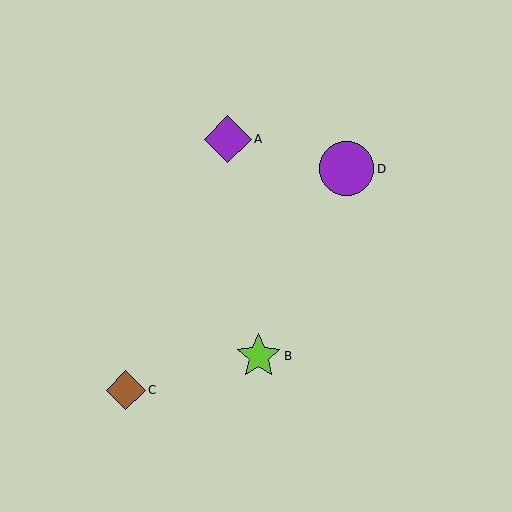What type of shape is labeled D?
Shape D is a purple circle.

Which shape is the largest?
The purple circle (labeled D) is the largest.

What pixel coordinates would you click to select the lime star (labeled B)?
Click at (259, 356) to select the lime star B.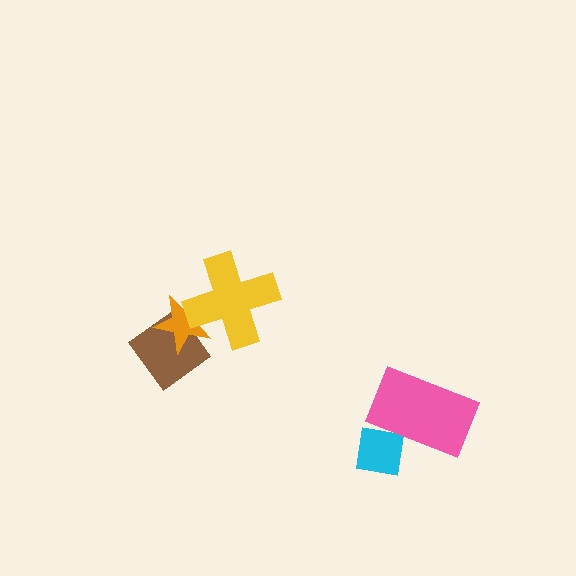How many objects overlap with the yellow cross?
1 object overlaps with the yellow cross.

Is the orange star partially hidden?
Yes, it is partially covered by another shape.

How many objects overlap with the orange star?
2 objects overlap with the orange star.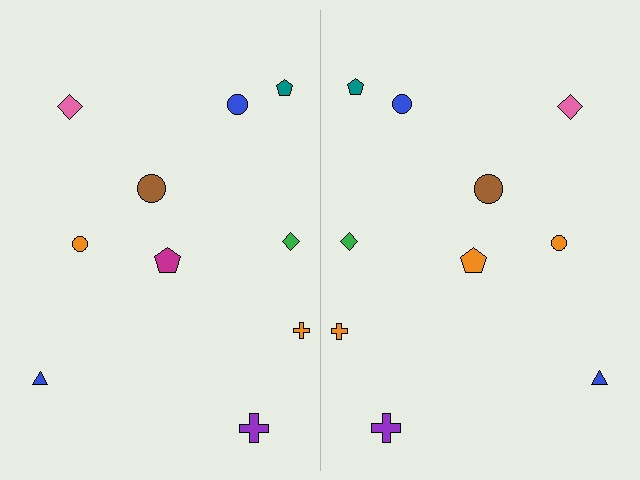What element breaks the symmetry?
The orange pentagon on the right side breaks the symmetry — its mirror counterpart is magenta.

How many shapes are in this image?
There are 20 shapes in this image.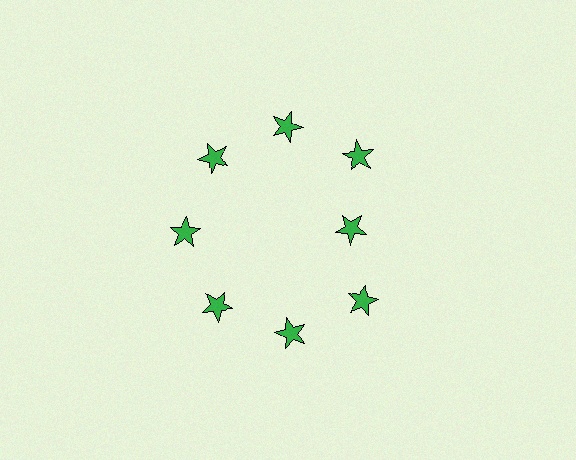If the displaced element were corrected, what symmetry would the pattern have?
It would have 8-fold rotational symmetry — the pattern would map onto itself every 45 degrees.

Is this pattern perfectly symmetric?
No. The 8 green stars are arranged in a ring, but one element near the 3 o'clock position is pulled inward toward the center, breaking the 8-fold rotational symmetry.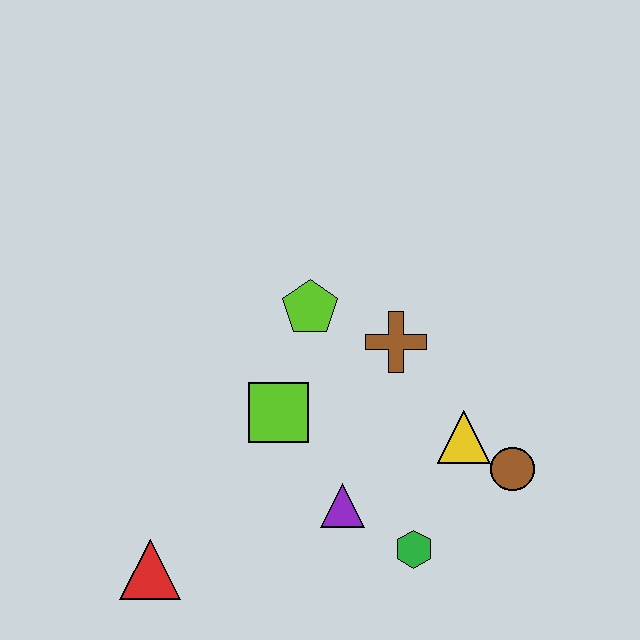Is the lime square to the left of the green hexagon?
Yes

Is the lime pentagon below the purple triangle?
No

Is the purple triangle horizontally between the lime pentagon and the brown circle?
Yes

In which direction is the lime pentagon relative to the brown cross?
The lime pentagon is to the left of the brown cross.